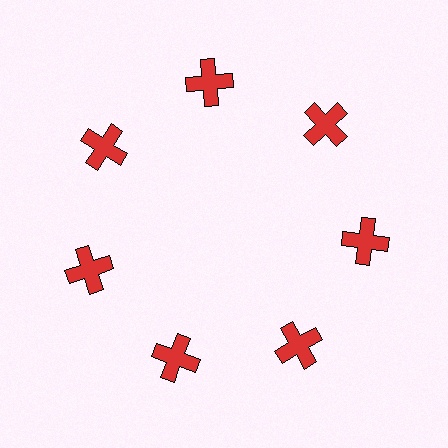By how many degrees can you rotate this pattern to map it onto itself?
The pattern maps onto itself every 51 degrees of rotation.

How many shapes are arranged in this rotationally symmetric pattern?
There are 7 shapes, arranged in 7 groups of 1.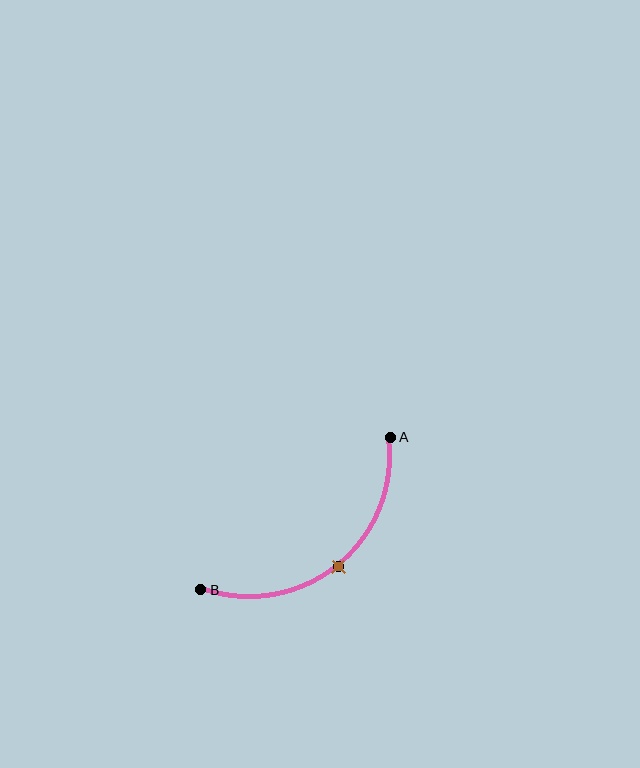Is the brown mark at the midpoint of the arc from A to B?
Yes. The brown mark lies on the arc at equal arc-length from both A and B — it is the arc midpoint.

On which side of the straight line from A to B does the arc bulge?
The arc bulges below and to the right of the straight line connecting A and B.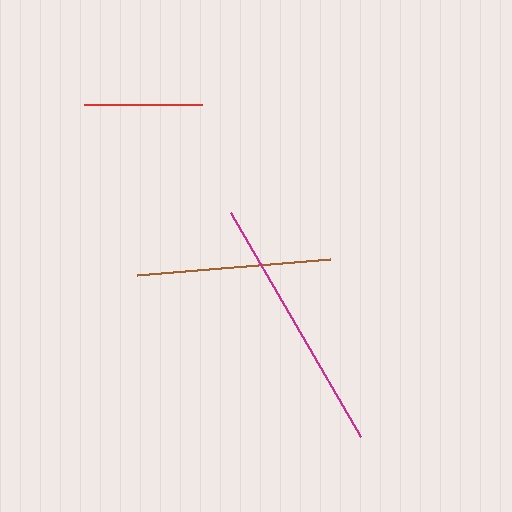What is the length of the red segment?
The red segment is approximately 118 pixels long.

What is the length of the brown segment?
The brown segment is approximately 193 pixels long.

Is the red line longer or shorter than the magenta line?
The magenta line is longer than the red line.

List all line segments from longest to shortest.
From longest to shortest: magenta, brown, red.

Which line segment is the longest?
The magenta line is the longest at approximately 259 pixels.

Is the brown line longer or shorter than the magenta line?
The magenta line is longer than the brown line.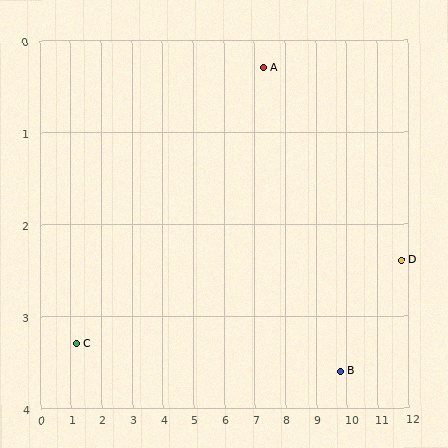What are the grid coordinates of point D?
Point D is at approximately (11.8, 2.4).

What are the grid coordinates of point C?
Point C is at approximately (1.2, 3.3).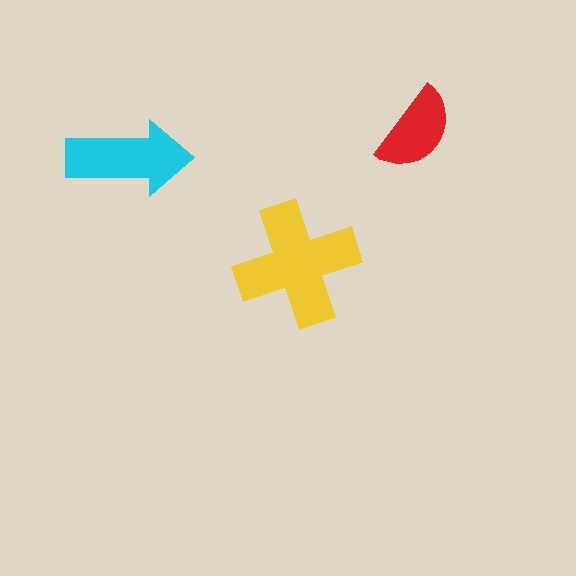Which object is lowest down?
The yellow cross is bottommost.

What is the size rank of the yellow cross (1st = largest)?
1st.